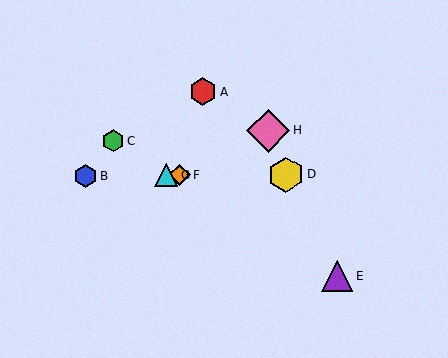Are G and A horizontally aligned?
No, G is at y≈175 and A is at y≈92.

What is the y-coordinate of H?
Object H is at y≈131.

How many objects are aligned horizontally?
4 objects (B, D, F, G) are aligned horizontally.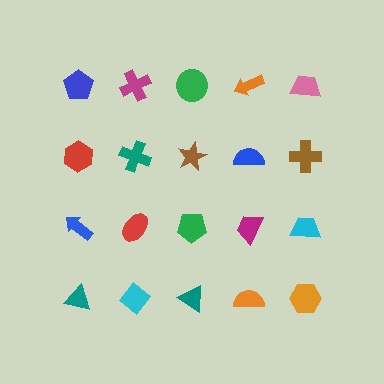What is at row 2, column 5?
A brown cross.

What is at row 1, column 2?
A magenta cross.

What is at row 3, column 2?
A red ellipse.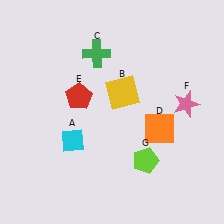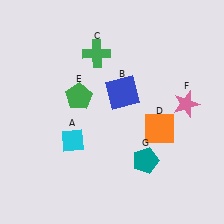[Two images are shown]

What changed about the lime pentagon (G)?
In Image 1, G is lime. In Image 2, it changed to teal.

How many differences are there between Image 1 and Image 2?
There are 3 differences between the two images.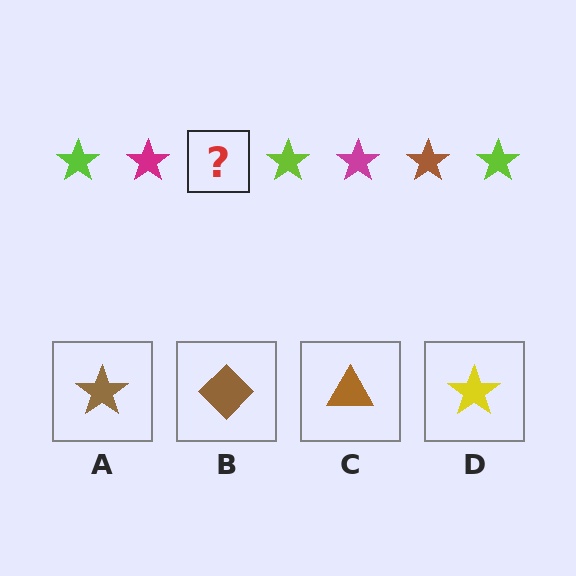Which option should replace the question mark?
Option A.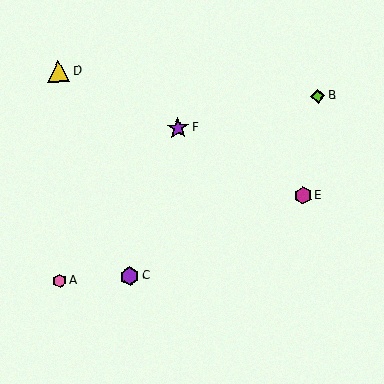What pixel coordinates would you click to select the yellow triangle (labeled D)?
Click at (59, 71) to select the yellow triangle D.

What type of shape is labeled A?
Shape A is a pink hexagon.